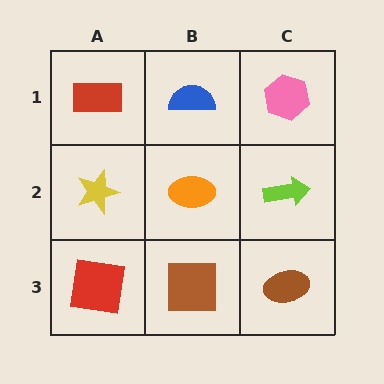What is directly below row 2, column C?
A brown ellipse.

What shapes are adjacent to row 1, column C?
A lime arrow (row 2, column C), a blue semicircle (row 1, column B).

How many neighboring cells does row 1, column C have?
2.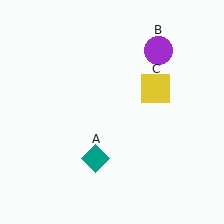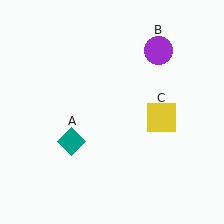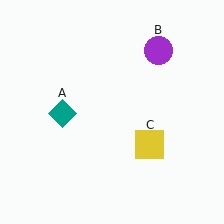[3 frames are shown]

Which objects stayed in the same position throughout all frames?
Purple circle (object B) remained stationary.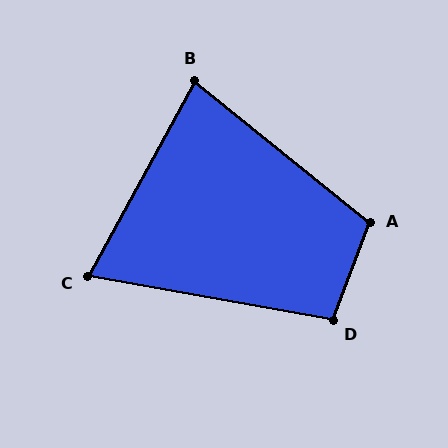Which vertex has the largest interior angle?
A, at approximately 108 degrees.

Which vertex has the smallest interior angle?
C, at approximately 72 degrees.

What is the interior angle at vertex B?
Approximately 80 degrees (acute).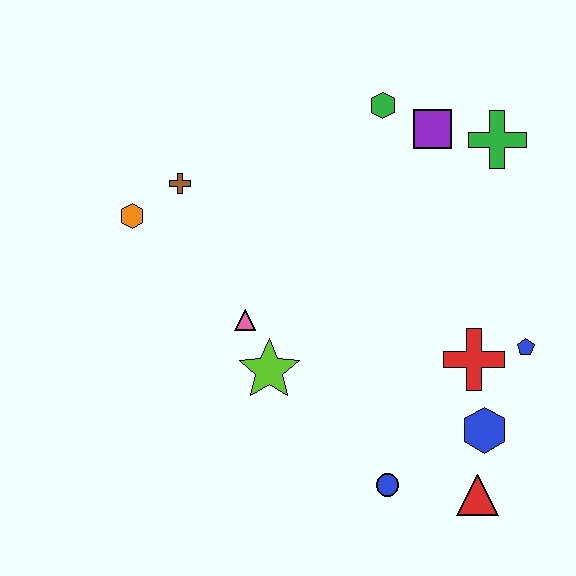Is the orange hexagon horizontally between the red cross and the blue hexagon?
No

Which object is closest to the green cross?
The purple square is closest to the green cross.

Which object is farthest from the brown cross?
The red triangle is farthest from the brown cross.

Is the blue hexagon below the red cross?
Yes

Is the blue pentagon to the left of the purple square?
No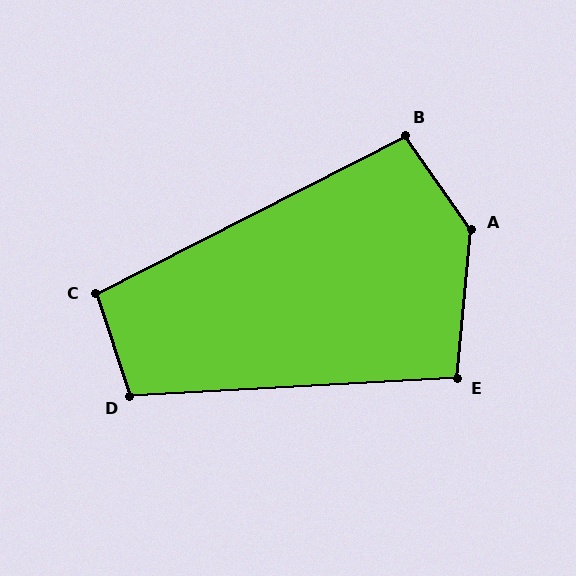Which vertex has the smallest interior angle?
B, at approximately 98 degrees.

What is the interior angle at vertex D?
Approximately 105 degrees (obtuse).